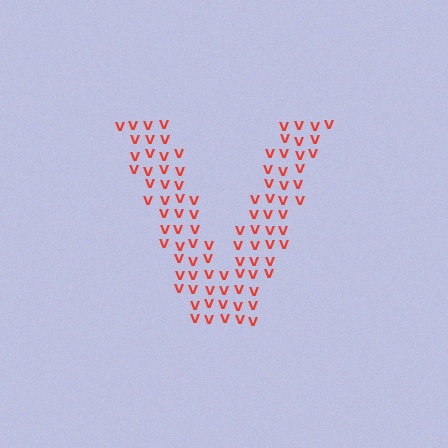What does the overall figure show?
The overall figure shows the letter V.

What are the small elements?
The small elements are letter V's.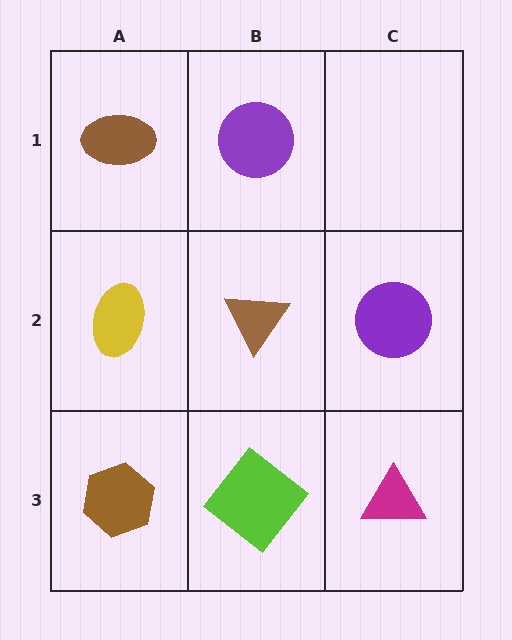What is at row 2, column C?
A purple circle.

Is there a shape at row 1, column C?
No, that cell is empty.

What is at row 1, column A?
A brown ellipse.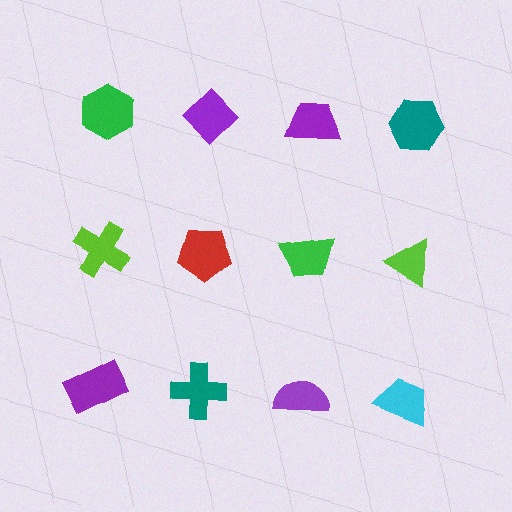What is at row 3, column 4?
A cyan trapezoid.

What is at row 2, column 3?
A green trapezoid.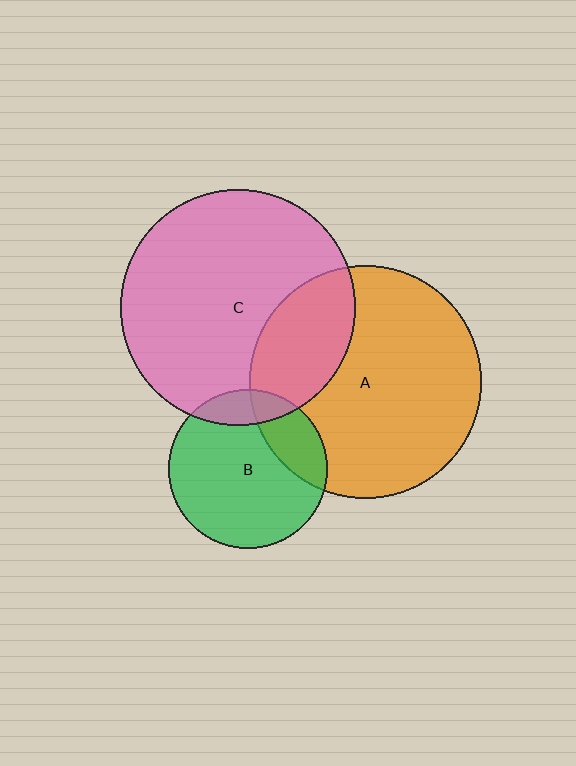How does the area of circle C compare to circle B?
Approximately 2.2 times.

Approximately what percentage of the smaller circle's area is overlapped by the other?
Approximately 25%.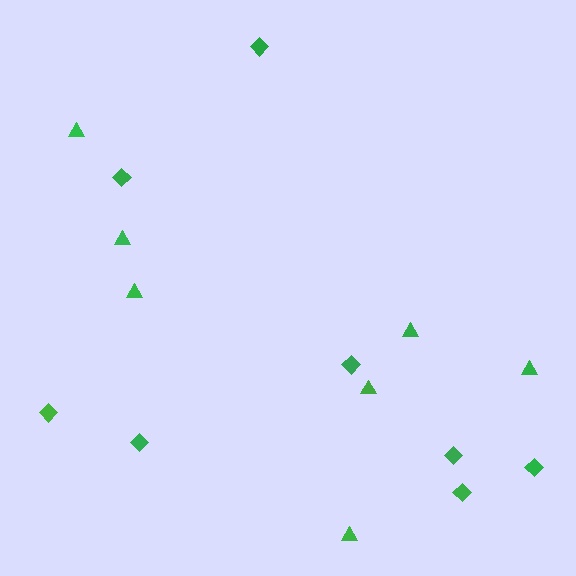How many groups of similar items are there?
There are 2 groups: one group of diamonds (8) and one group of triangles (7).